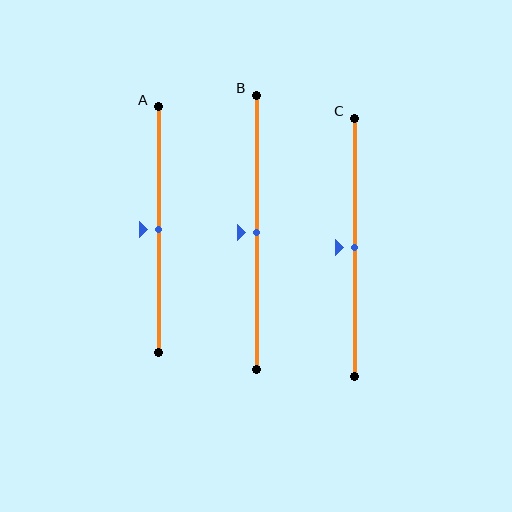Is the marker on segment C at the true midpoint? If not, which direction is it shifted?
Yes, the marker on segment C is at the true midpoint.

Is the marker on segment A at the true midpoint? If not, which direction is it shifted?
Yes, the marker on segment A is at the true midpoint.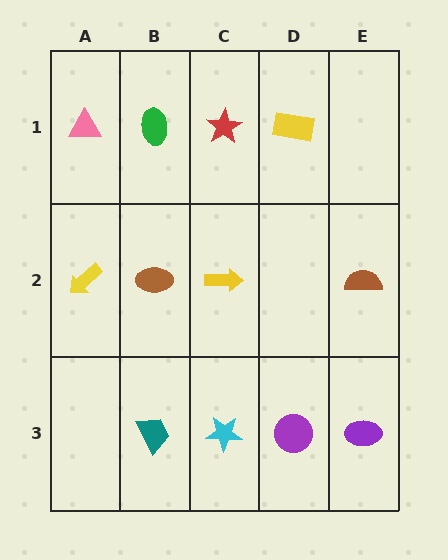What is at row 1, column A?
A pink triangle.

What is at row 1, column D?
A yellow rectangle.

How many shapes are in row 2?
4 shapes.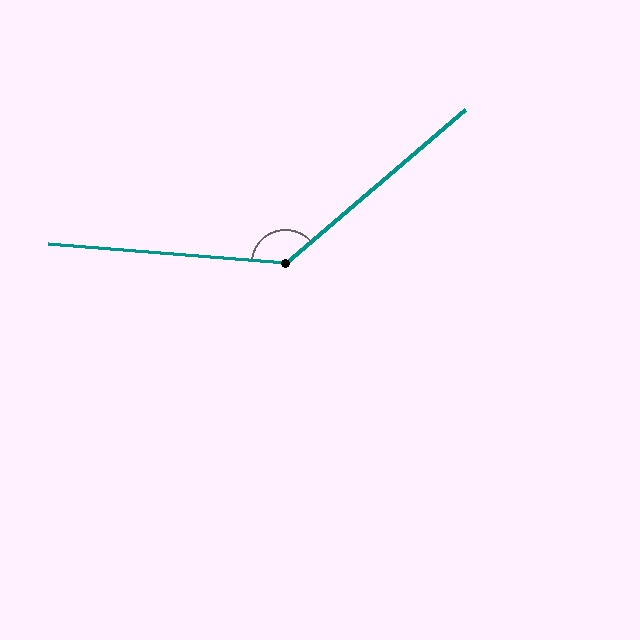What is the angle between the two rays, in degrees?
Approximately 135 degrees.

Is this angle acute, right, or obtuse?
It is obtuse.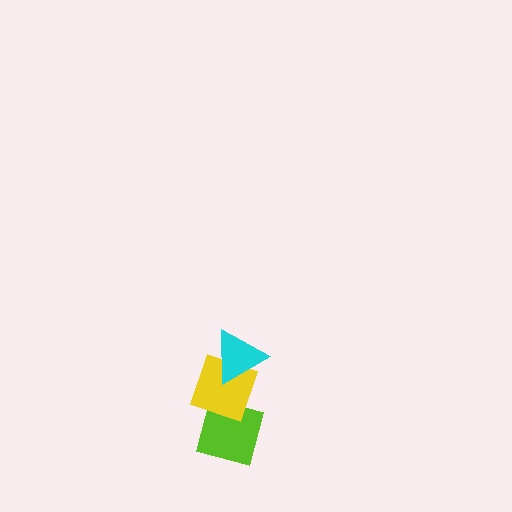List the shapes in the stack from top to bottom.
From top to bottom: the cyan triangle, the yellow diamond, the lime square.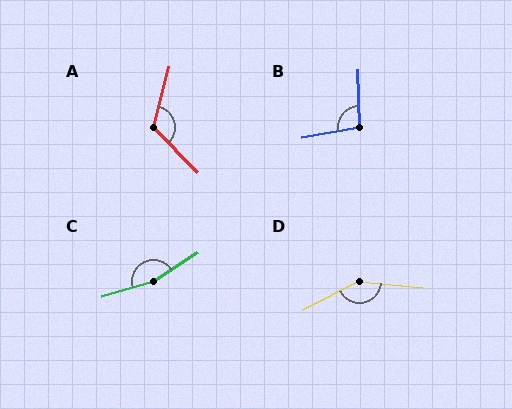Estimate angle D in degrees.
Approximately 148 degrees.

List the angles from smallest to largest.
B (98°), A (121°), D (148°), C (163°).